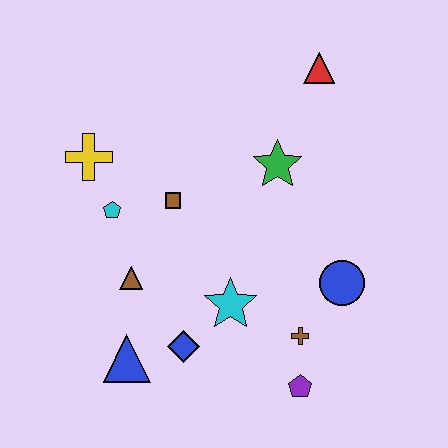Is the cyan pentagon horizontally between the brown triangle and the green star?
No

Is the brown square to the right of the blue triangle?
Yes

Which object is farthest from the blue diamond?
The red triangle is farthest from the blue diamond.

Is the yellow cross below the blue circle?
No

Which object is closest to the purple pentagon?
The brown cross is closest to the purple pentagon.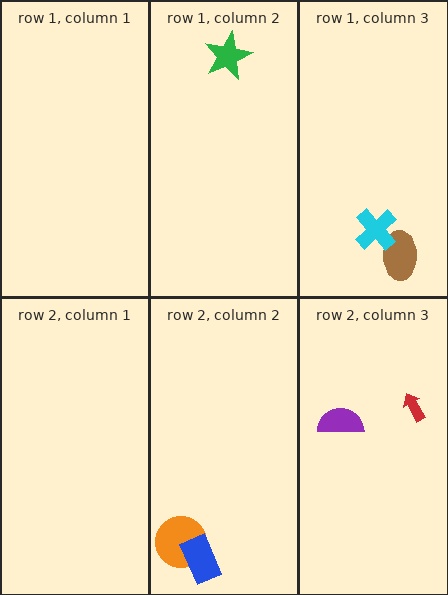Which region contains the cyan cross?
The row 1, column 3 region.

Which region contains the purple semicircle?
The row 2, column 3 region.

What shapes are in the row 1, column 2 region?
The green star.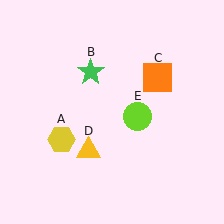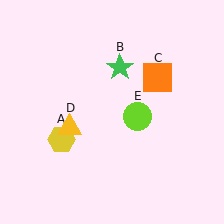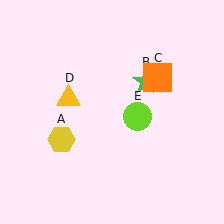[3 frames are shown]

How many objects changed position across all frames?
2 objects changed position: green star (object B), yellow triangle (object D).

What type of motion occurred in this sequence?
The green star (object B), yellow triangle (object D) rotated clockwise around the center of the scene.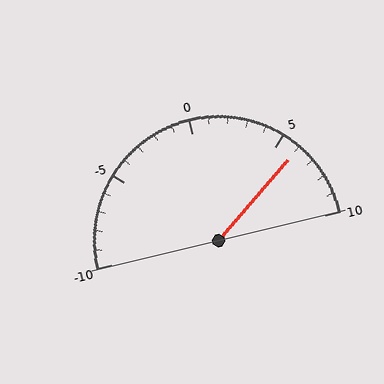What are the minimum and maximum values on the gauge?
The gauge ranges from -10 to 10.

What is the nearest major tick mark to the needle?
The nearest major tick mark is 5.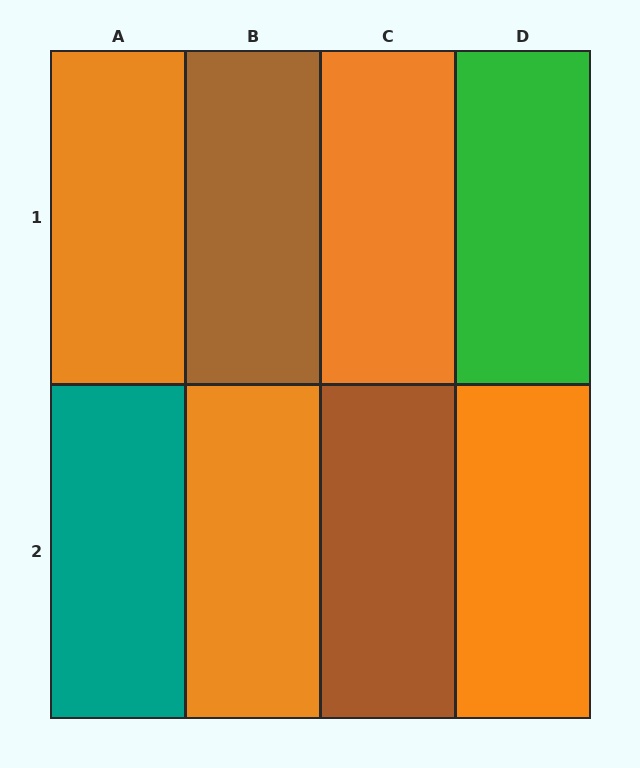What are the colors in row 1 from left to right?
Orange, brown, orange, green.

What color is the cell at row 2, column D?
Orange.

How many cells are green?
1 cell is green.